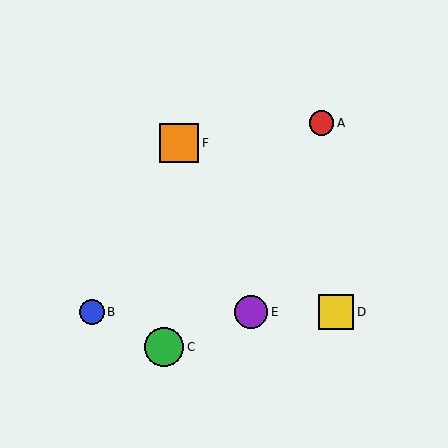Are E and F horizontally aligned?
No, E is at y≈312 and F is at y≈143.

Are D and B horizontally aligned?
Yes, both are at y≈312.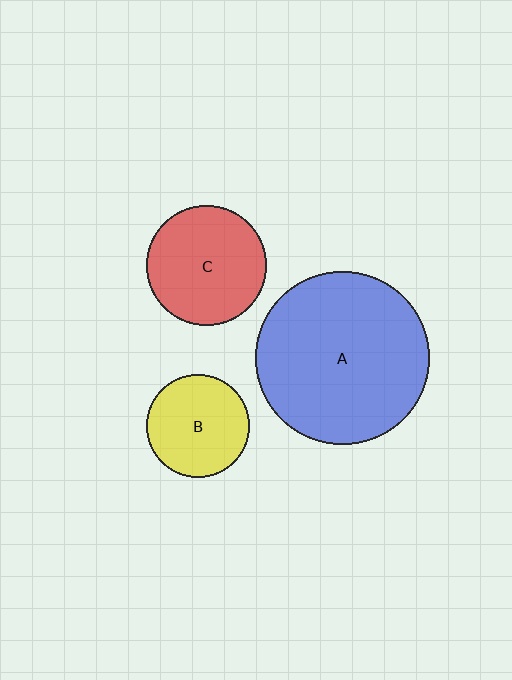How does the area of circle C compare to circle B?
Approximately 1.4 times.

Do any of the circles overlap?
No, none of the circles overlap.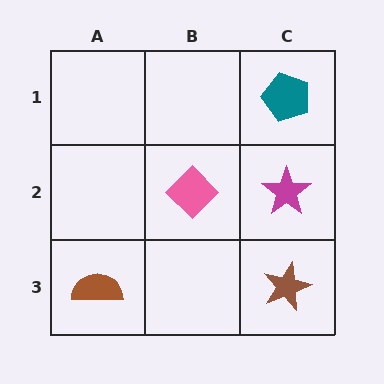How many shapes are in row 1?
1 shape.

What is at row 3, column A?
A brown semicircle.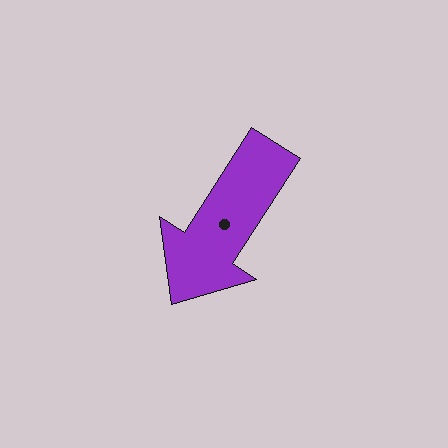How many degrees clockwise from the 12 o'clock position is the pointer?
Approximately 213 degrees.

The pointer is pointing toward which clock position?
Roughly 7 o'clock.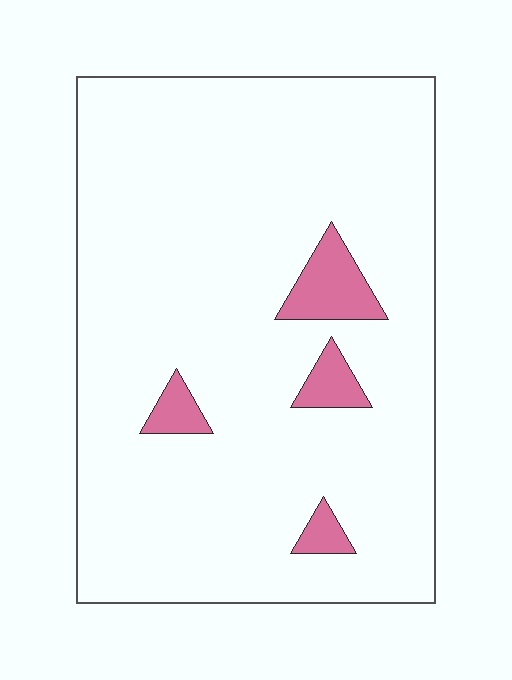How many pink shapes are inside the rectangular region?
4.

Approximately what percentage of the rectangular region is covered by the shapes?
Approximately 5%.